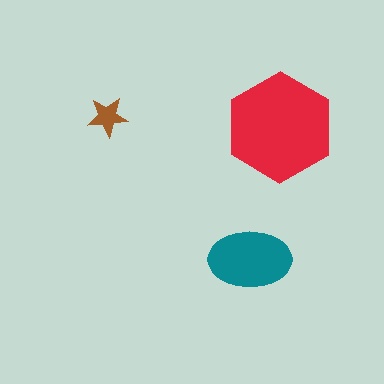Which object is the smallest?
The brown star.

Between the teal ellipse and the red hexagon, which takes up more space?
The red hexagon.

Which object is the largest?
The red hexagon.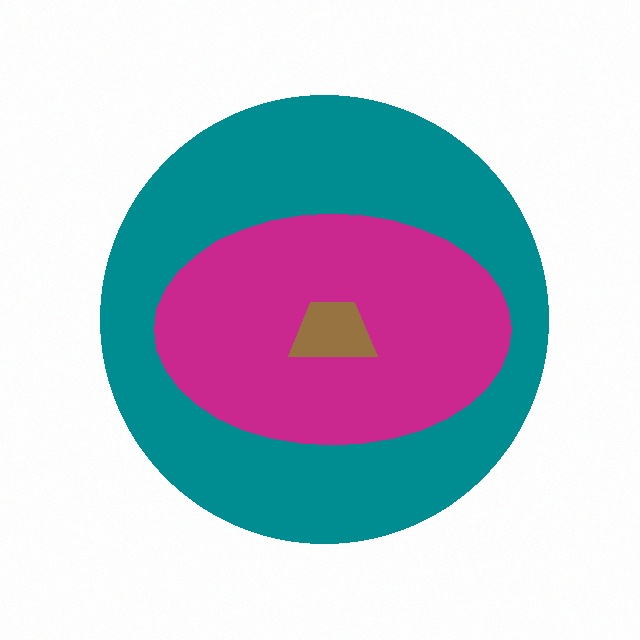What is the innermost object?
The brown trapezoid.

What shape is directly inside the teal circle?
The magenta ellipse.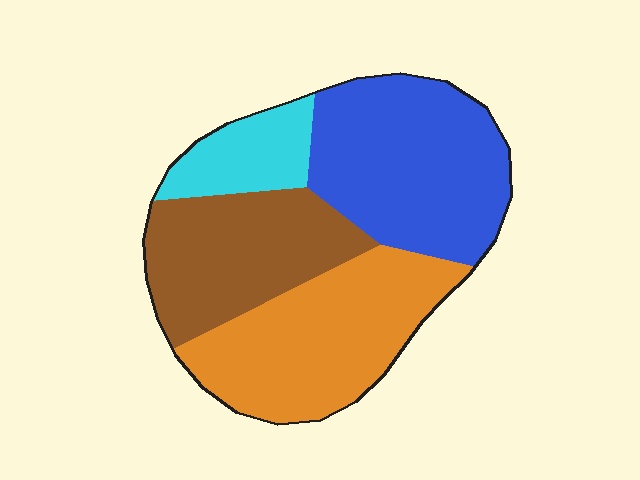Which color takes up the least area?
Cyan, at roughly 10%.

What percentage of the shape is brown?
Brown takes up about one quarter (1/4) of the shape.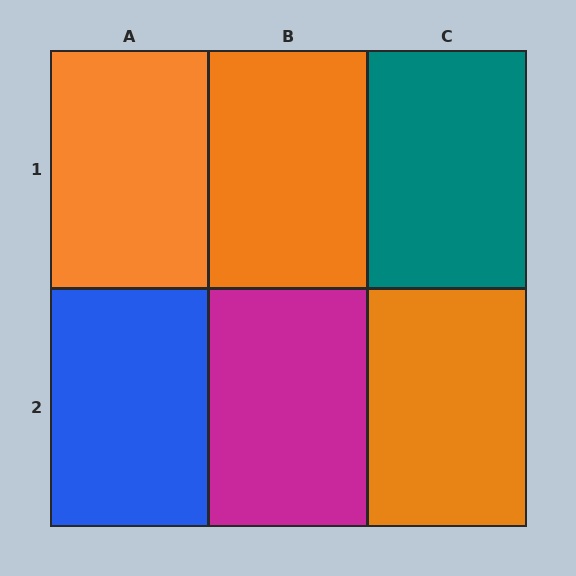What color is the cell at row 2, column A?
Blue.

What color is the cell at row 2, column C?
Orange.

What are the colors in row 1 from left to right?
Orange, orange, teal.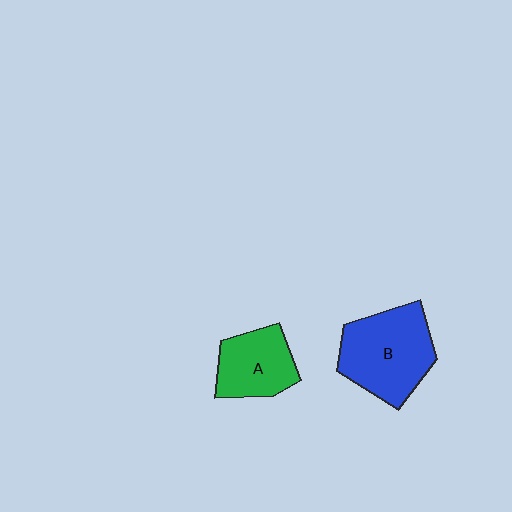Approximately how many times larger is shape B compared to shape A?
Approximately 1.5 times.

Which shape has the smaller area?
Shape A (green).